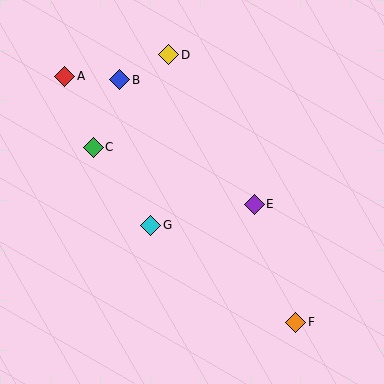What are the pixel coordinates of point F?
Point F is at (296, 322).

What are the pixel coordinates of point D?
Point D is at (169, 55).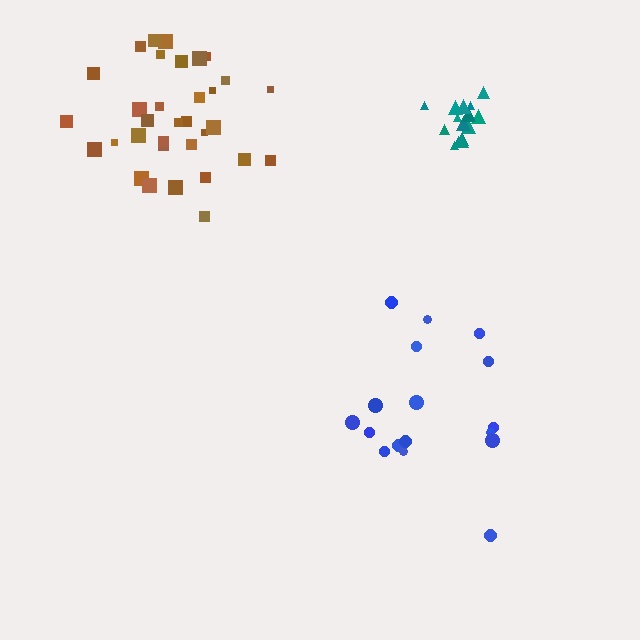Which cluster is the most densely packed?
Teal.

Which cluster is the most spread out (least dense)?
Blue.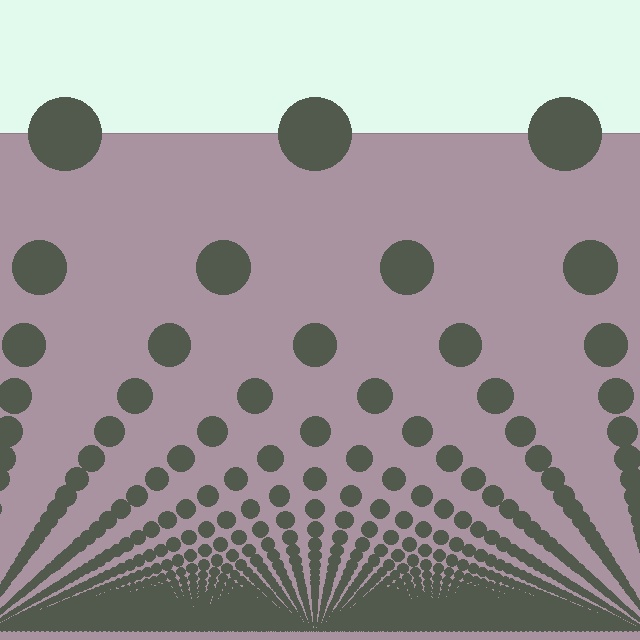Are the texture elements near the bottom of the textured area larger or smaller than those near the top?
Smaller. The gradient is inverted — elements near the bottom are smaller and denser.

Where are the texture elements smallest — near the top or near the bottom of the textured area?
Near the bottom.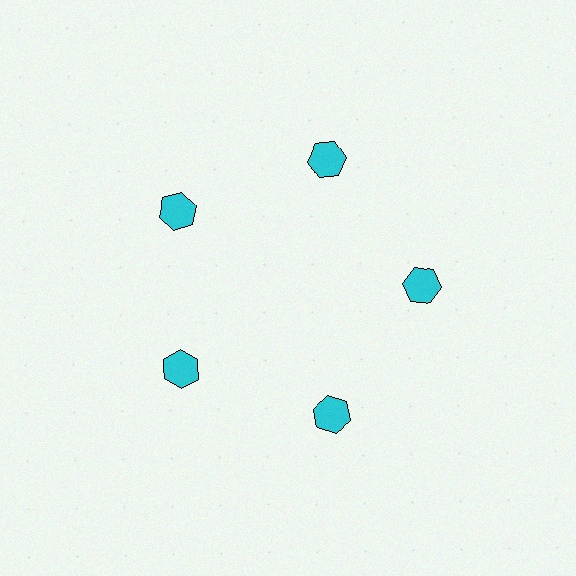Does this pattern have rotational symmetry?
Yes, this pattern has 5-fold rotational symmetry. It looks the same after rotating 72 degrees around the center.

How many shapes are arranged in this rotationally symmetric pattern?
There are 5 shapes, arranged in 5 groups of 1.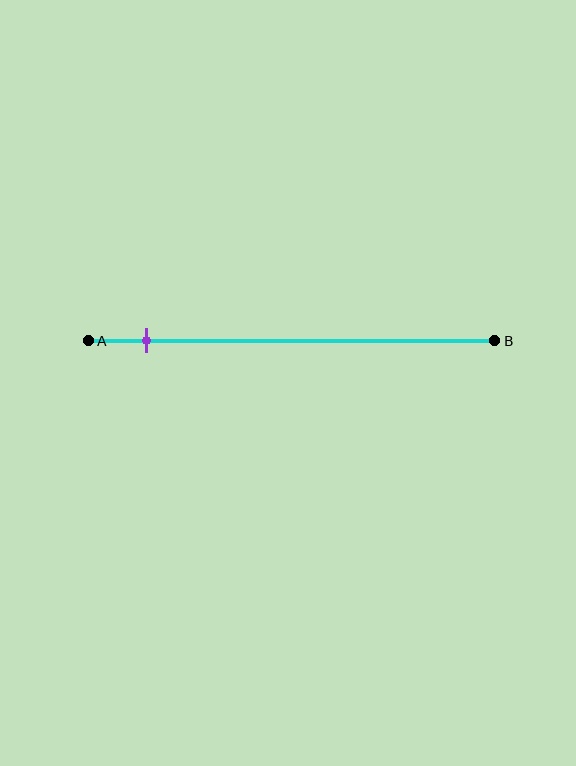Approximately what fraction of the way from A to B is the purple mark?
The purple mark is approximately 15% of the way from A to B.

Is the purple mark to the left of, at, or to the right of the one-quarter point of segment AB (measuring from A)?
The purple mark is to the left of the one-quarter point of segment AB.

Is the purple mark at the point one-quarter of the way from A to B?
No, the mark is at about 15% from A, not at the 25% one-quarter point.